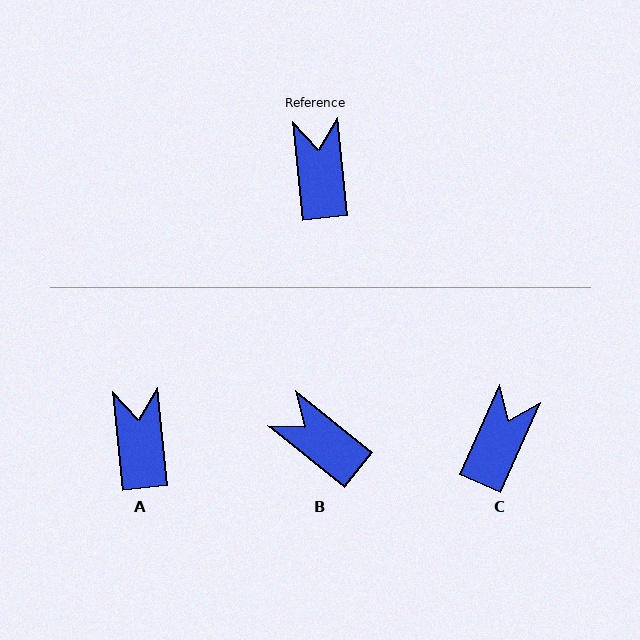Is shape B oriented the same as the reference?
No, it is off by about 45 degrees.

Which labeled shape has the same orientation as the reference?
A.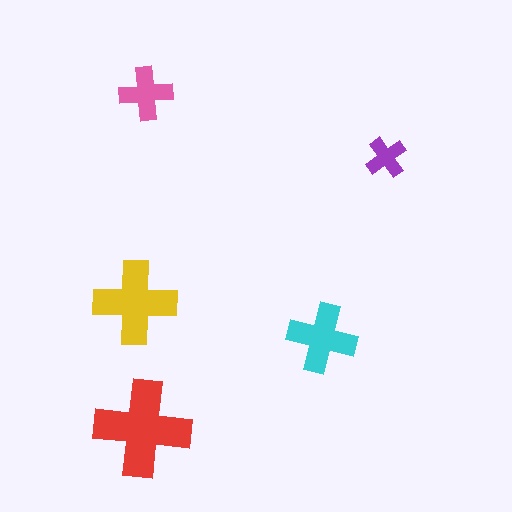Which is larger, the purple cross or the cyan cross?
The cyan one.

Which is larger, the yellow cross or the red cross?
The red one.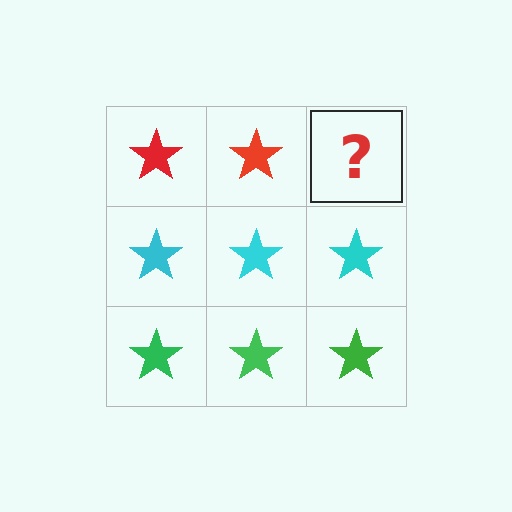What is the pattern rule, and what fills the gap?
The rule is that each row has a consistent color. The gap should be filled with a red star.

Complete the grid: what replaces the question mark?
The question mark should be replaced with a red star.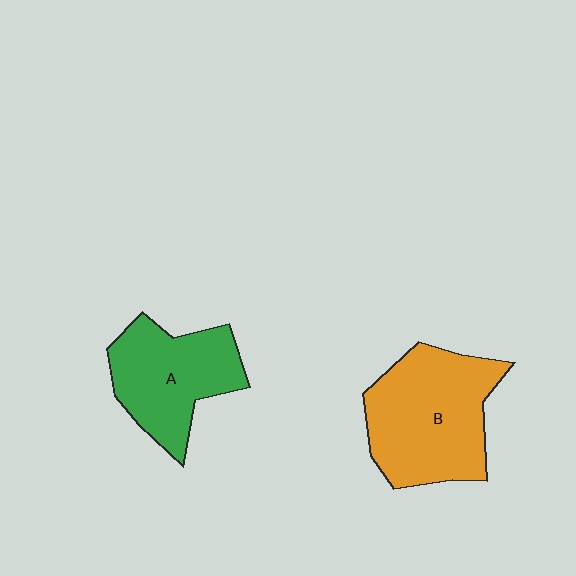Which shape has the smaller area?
Shape A (green).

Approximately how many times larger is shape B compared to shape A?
Approximately 1.3 times.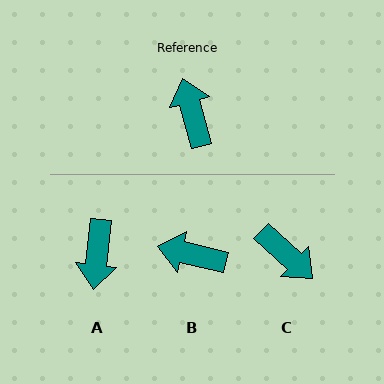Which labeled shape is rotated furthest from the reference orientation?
A, about 158 degrees away.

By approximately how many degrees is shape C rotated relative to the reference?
Approximately 148 degrees clockwise.